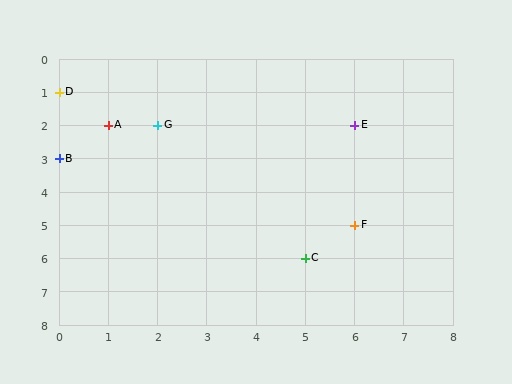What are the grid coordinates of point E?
Point E is at grid coordinates (6, 2).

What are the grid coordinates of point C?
Point C is at grid coordinates (5, 6).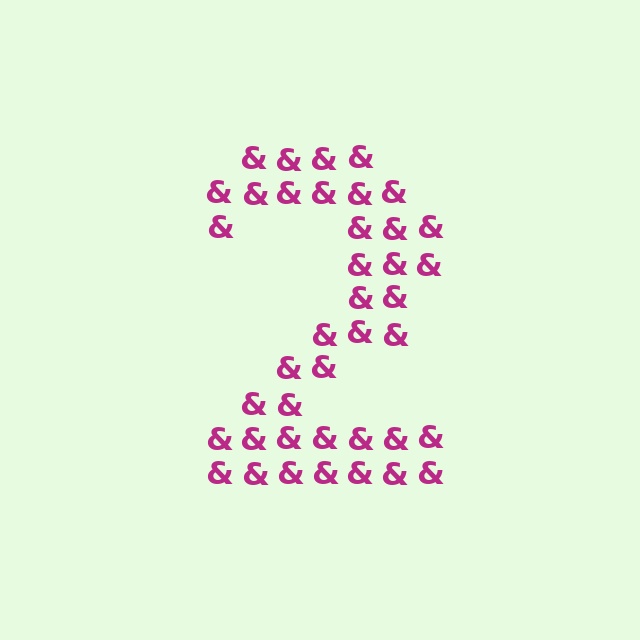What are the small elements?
The small elements are ampersands.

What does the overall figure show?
The overall figure shows the digit 2.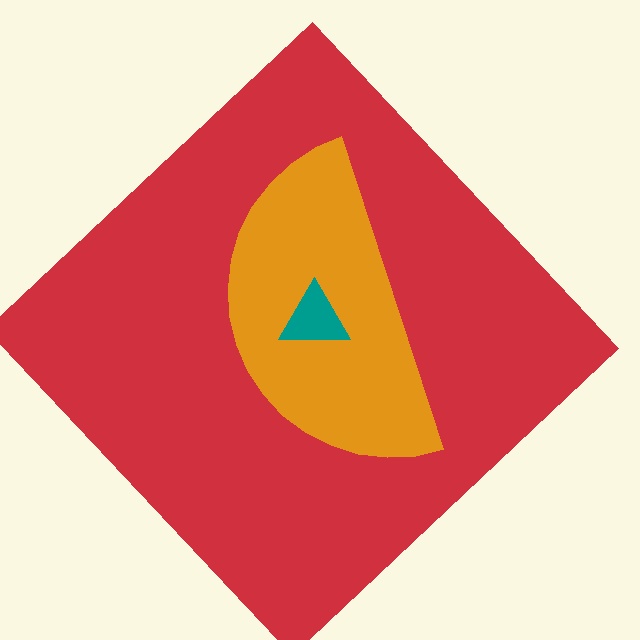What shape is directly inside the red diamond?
The orange semicircle.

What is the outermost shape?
The red diamond.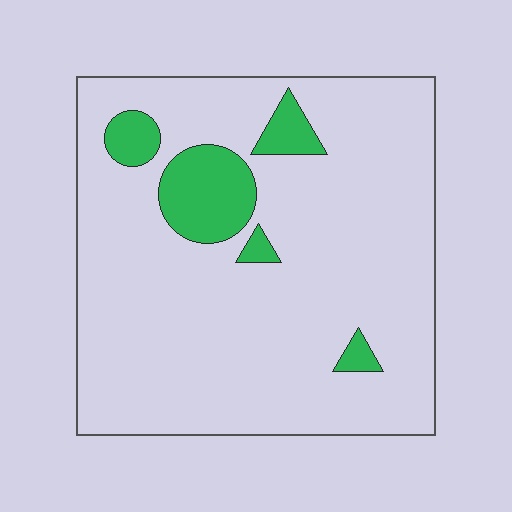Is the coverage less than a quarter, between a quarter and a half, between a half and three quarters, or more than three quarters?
Less than a quarter.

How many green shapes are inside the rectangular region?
5.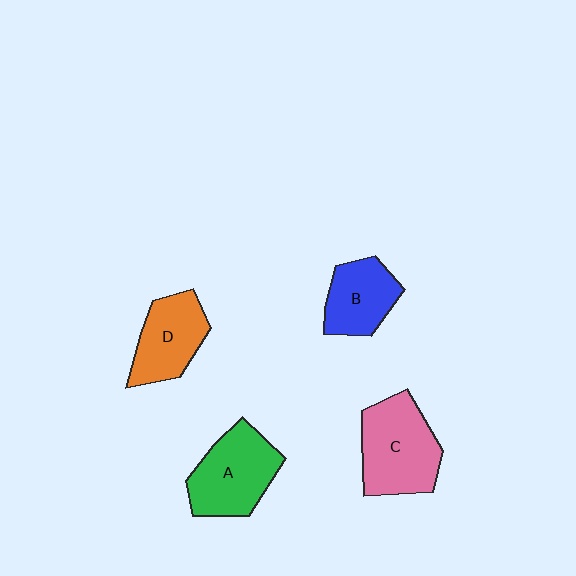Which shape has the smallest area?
Shape B (blue).